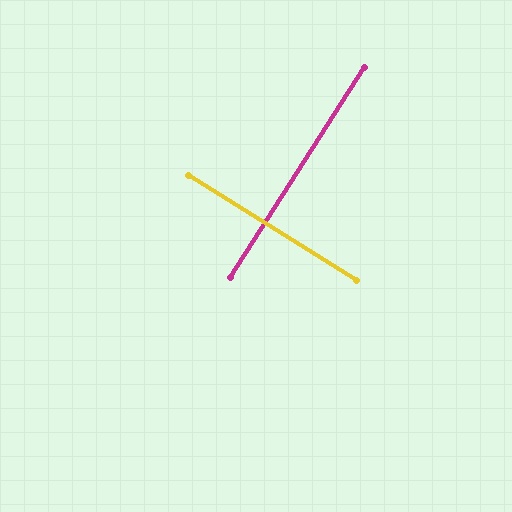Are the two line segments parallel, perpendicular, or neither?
Perpendicular — they meet at approximately 90°.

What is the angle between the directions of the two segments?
Approximately 90 degrees.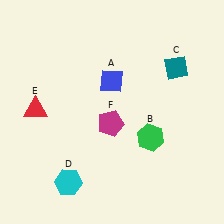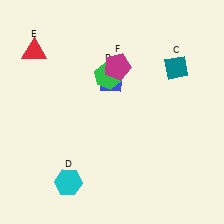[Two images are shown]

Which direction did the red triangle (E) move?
The red triangle (E) moved up.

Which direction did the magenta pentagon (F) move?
The magenta pentagon (F) moved up.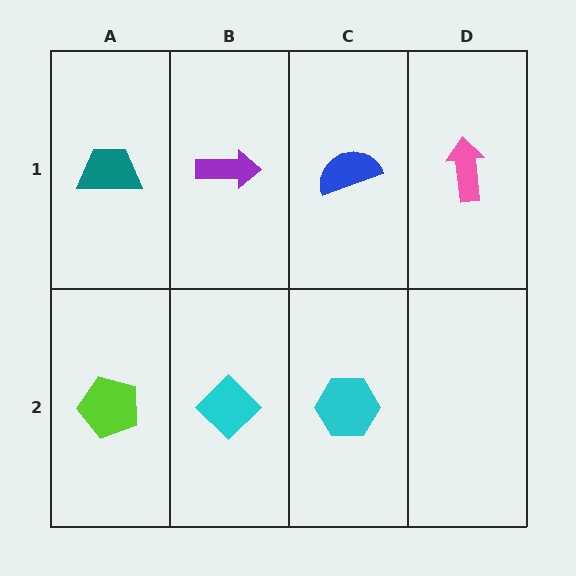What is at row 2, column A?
A lime pentagon.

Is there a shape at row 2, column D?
No, that cell is empty.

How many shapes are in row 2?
3 shapes.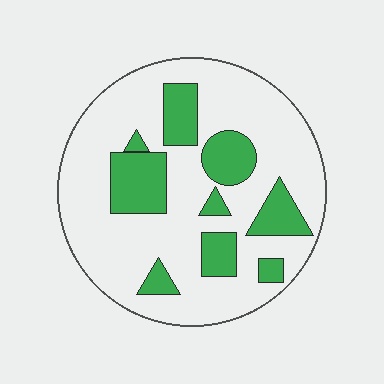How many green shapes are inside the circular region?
9.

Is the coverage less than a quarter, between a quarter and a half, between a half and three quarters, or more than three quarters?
Less than a quarter.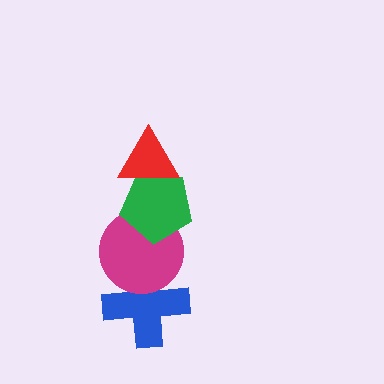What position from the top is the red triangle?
The red triangle is 1st from the top.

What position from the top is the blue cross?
The blue cross is 4th from the top.